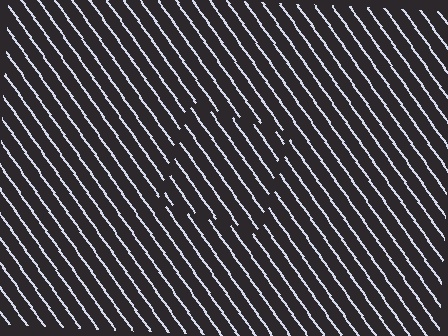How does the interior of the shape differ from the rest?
The interior of the shape contains the same grating, shifted by half a period — the contour is defined by the phase discontinuity where line-ends from the inner and outer gratings abut.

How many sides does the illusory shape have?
4 sides — the line-ends trace a square.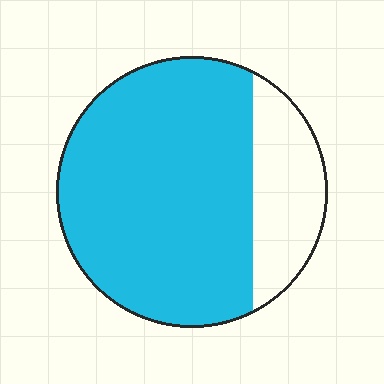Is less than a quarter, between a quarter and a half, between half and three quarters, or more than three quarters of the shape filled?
More than three quarters.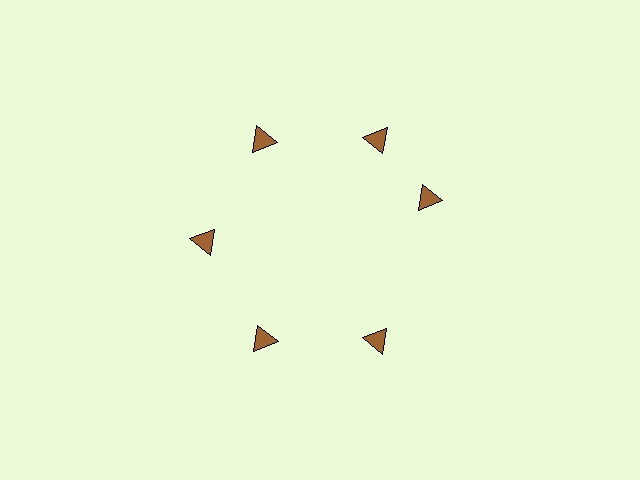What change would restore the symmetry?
The symmetry would be restored by rotating it back into even spacing with its neighbors so that all 6 triangles sit at equal angles and equal distance from the center.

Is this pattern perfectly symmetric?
No. The 6 brown triangles are arranged in a ring, but one element near the 3 o'clock position is rotated out of alignment along the ring, breaking the 6-fold rotational symmetry.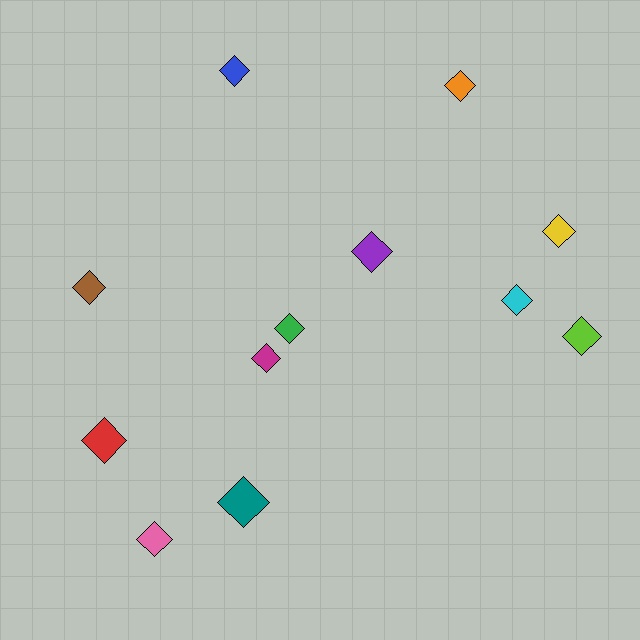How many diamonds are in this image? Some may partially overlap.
There are 12 diamonds.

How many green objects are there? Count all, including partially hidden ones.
There is 1 green object.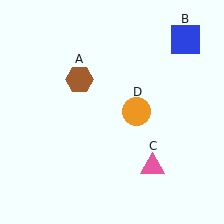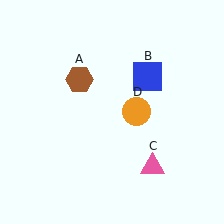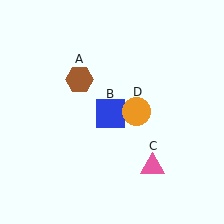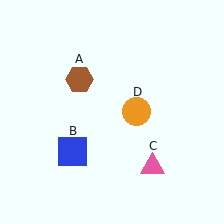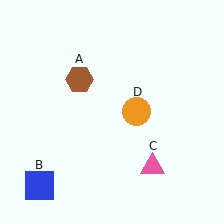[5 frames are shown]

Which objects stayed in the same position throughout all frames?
Brown hexagon (object A) and pink triangle (object C) and orange circle (object D) remained stationary.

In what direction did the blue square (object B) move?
The blue square (object B) moved down and to the left.